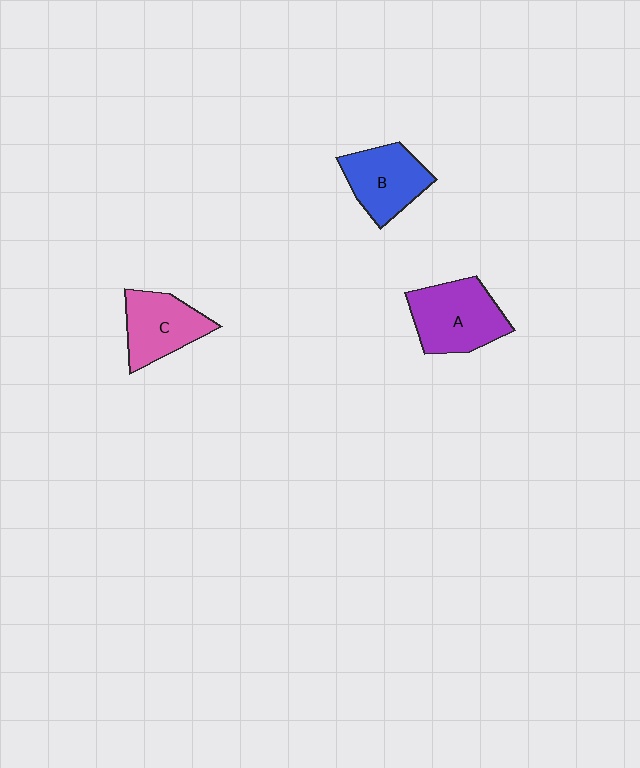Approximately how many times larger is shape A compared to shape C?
Approximately 1.2 times.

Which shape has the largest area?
Shape A (purple).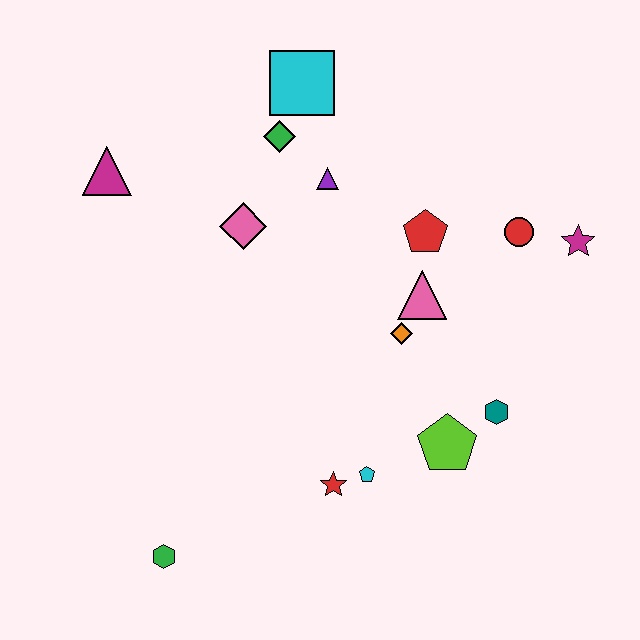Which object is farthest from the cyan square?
The green hexagon is farthest from the cyan square.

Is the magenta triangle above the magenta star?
Yes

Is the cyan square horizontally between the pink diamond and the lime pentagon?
Yes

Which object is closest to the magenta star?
The red circle is closest to the magenta star.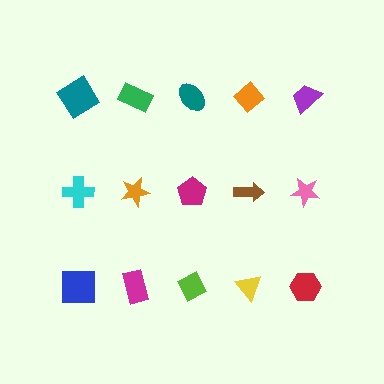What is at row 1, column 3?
A teal ellipse.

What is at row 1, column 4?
An orange diamond.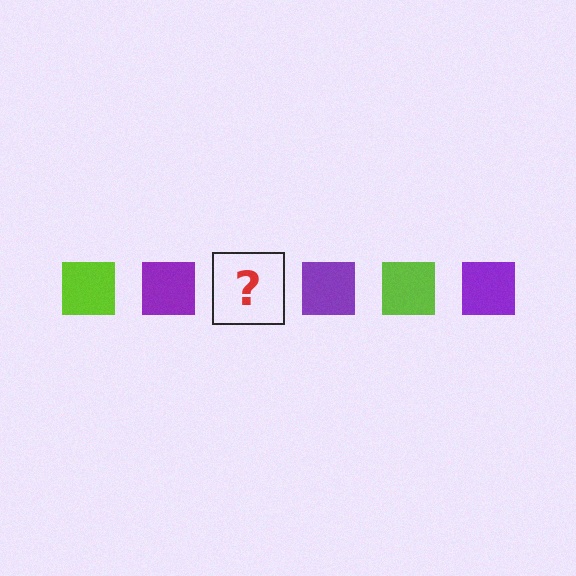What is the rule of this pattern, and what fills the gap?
The rule is that the pattern cycles through lime, purple squares. The gap should be filled with a lime square.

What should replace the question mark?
The question mark should be replaced with a lime square.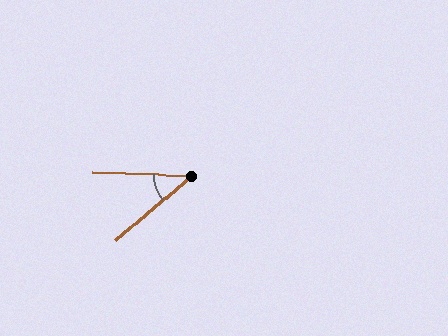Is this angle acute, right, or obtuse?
It is acute.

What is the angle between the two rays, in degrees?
Approximately 42 degrees.